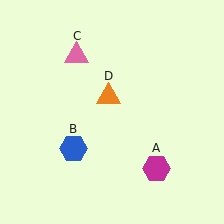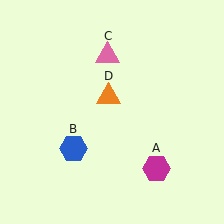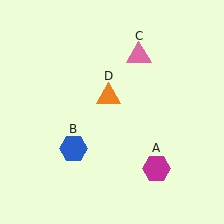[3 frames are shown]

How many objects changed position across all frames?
1 object changed position: pink triangle (object C).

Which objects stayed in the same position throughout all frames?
Magenta hexagon (object A) and blue hexagon (object B) and orange triangle (object D) remained stationary.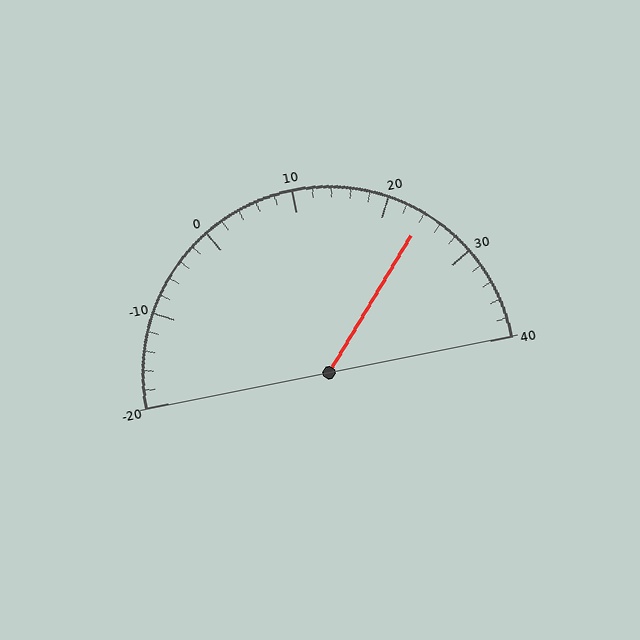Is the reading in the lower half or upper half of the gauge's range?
The reading is in the upper half of the range (-20 to 40).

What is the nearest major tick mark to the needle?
The nearest major tick mark is 20.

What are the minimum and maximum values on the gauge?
The gauge ranges from -20 to 40.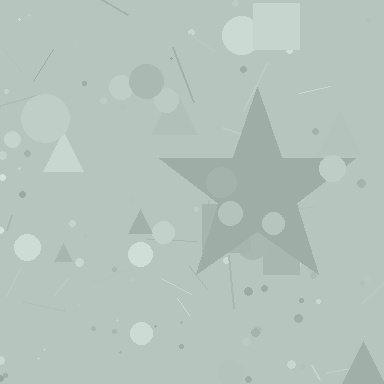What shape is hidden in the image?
A star is hidden in the image.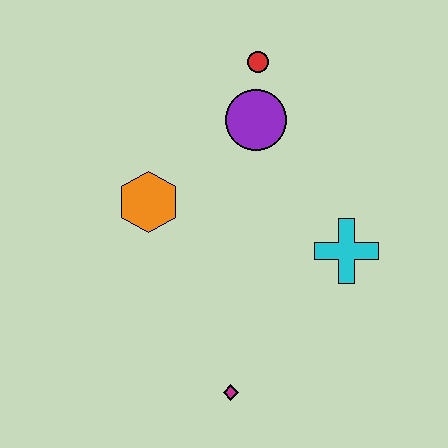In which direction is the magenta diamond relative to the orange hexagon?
The magenta diamond is below the orange hexagon.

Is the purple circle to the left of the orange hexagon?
No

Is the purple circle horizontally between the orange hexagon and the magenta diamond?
No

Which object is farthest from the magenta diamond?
The red circle is farthest from the magenta diamond.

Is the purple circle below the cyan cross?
No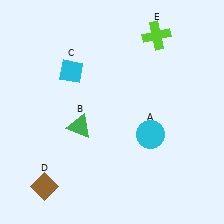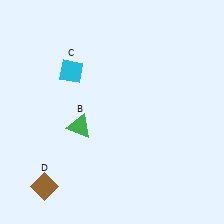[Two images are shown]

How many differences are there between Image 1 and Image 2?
There are 2 differences between the two images.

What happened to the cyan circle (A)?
The cyan circle (A) was removed in Image 2. It was in the bottom-right area of Image 1.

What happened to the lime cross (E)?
The lime cross (E) was removed in Image 2. It was in the top-right area of Image 1.